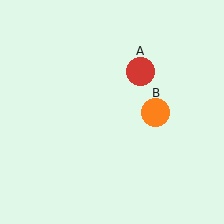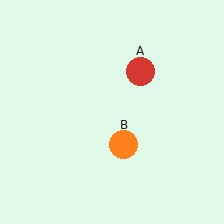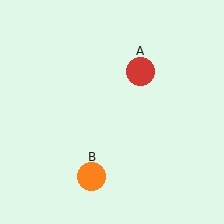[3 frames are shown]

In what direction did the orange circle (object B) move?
The orange circle (object B) moved down and to the left.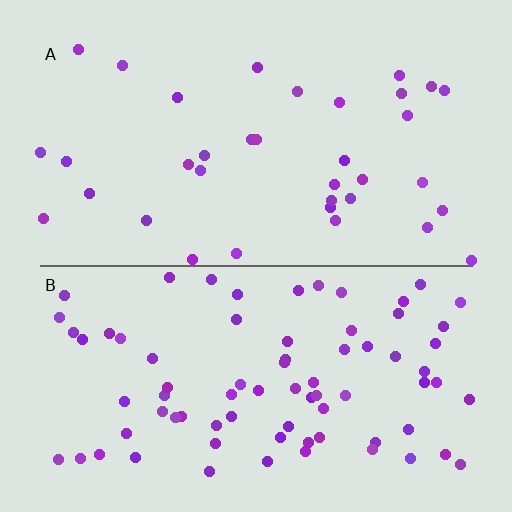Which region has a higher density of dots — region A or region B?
B (the bottom).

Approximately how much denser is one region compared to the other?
Approximately 2.2× — region B over region A.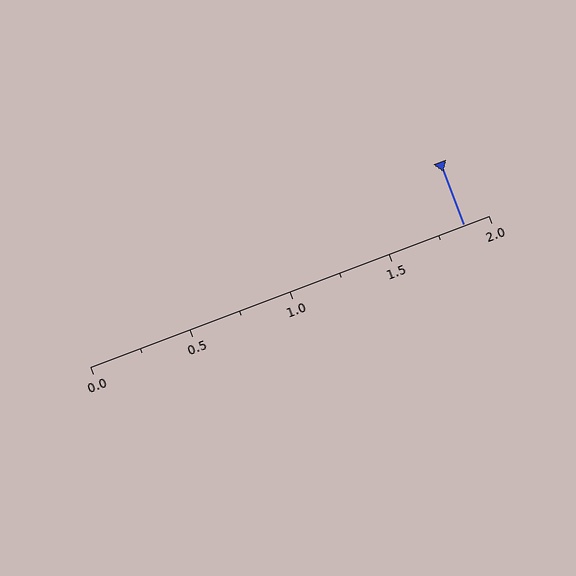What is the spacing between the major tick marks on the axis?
The major ticks are spaced 0.5 apart.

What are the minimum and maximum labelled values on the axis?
The axis runs from 0.0 to 2.0.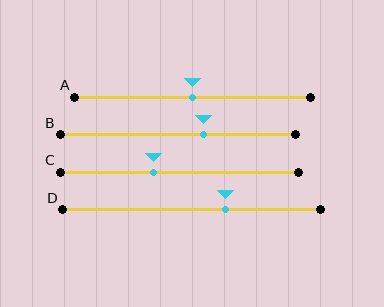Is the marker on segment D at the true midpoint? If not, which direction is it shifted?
No, the marker on segment D is shifted to the right by about 13% of the segment length.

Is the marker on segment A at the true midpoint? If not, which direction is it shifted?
Yes, the marker on segment A is at the true midpoint.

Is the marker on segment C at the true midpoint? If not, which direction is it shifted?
No, the marker on segment C is shifted to the left by about 11% of the segment length.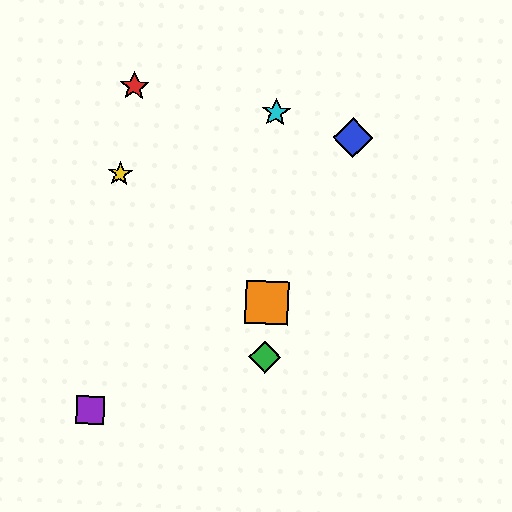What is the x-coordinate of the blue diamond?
The blue diamond is at x≈353.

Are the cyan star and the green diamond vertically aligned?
Yes, both are at x≈276.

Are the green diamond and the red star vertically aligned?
No, the green diamond is at x≈265 and the red star is at x≈135.